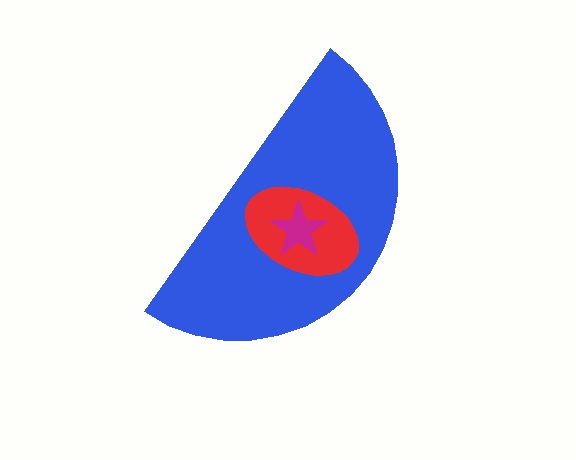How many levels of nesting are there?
3.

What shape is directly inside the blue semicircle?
The red ellipse.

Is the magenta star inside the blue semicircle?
Yes.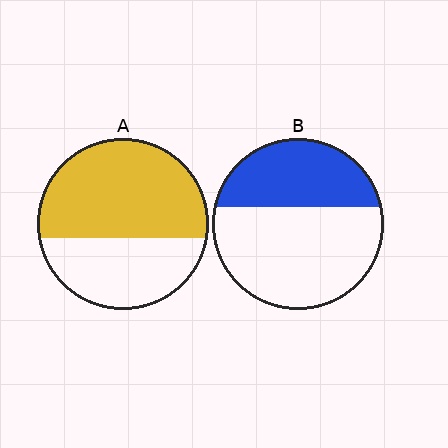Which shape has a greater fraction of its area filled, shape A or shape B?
Shape A.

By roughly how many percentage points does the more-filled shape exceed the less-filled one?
By roughly 25 percentage points (A over B).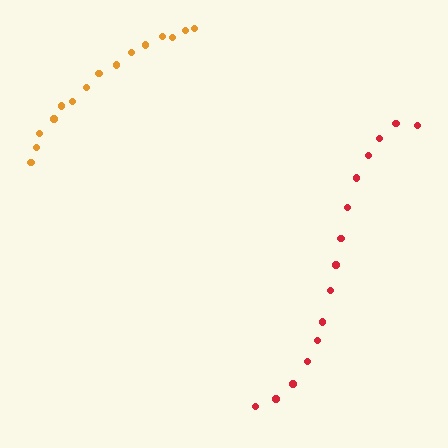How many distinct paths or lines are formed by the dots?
There are 2 distinct paths.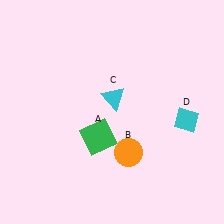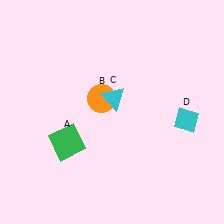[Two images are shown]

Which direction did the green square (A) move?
The green square (A) moved left.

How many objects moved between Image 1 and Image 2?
2 objects moved between the two images.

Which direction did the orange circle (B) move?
The orange circle (B) moved up.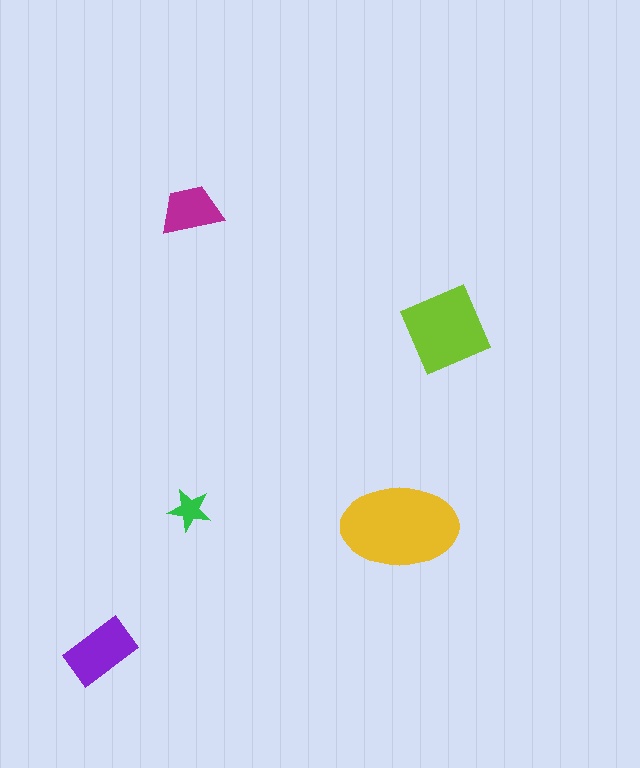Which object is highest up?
The magenta trapezoid is topmost.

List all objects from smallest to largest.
The green star, the magenta trapezoid, the purple rectangle, the lime diamond, the yellow ellipse.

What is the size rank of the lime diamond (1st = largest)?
2nd.